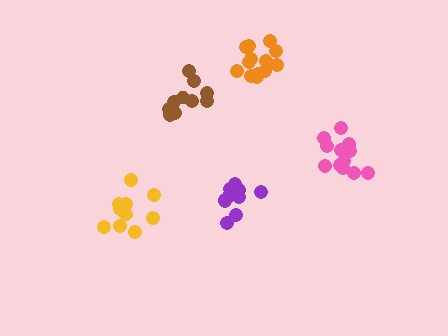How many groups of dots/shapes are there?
There are 5 groups.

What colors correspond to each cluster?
The clusters are colored: brown, pink, orange, yellow, purple.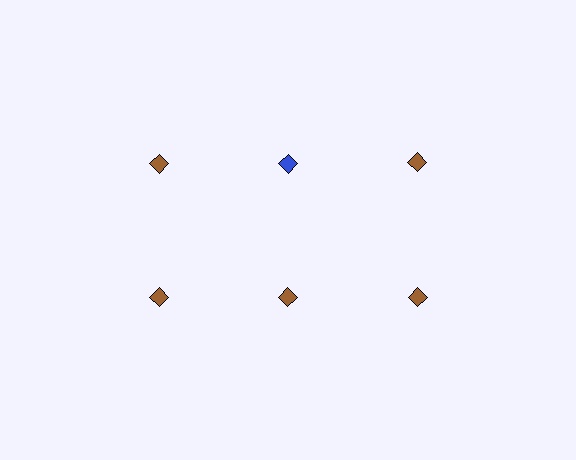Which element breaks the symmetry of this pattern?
The blue diamond in the top row, second from left column breaks the symmetry. All other shapes are brown diamonds.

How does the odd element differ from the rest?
It has a different color: blue instead of brown.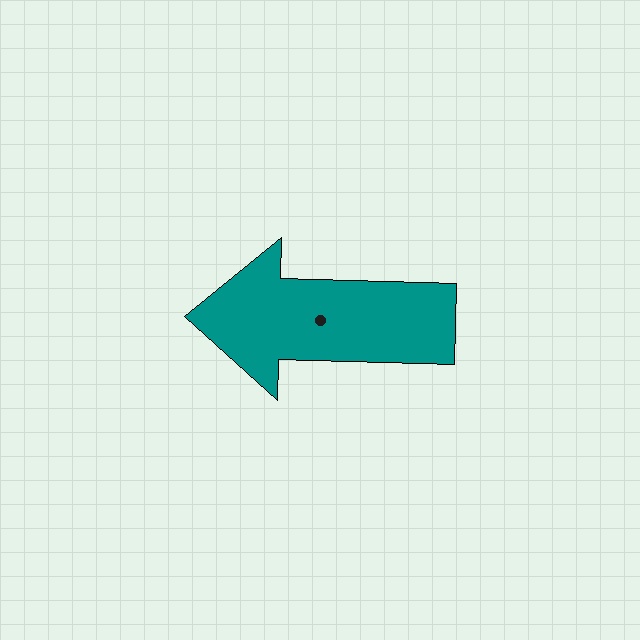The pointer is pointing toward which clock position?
Roughly 9 o'clock.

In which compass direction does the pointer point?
West.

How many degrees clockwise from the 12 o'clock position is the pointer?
Approximately 272 degrees.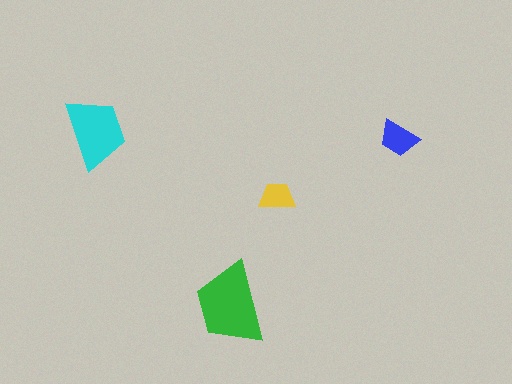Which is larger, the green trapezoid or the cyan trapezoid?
The green one.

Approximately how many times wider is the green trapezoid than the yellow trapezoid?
About 2.5 times wider.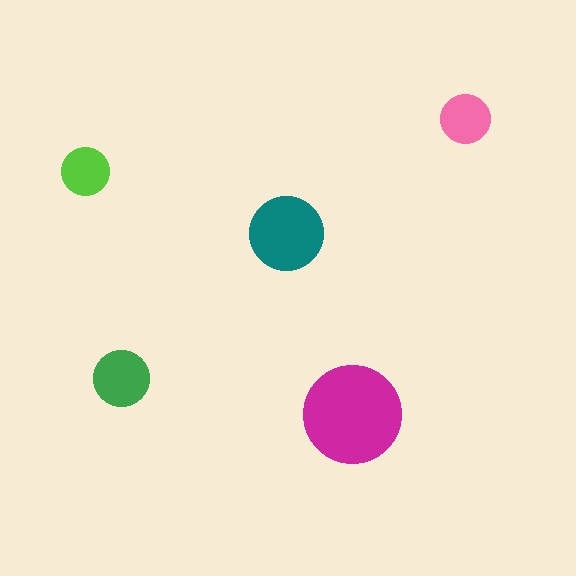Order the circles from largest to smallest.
the magenta one, the teal one, the green one, the pink one, the lime one.